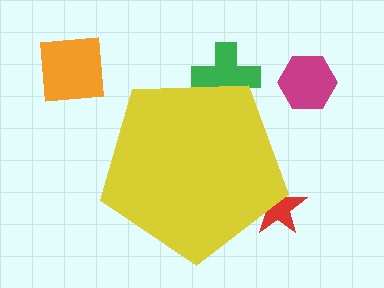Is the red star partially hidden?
Yes, the red star is partially hidden behind the yellow pentagon.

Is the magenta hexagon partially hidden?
No, the magenta hexagon is fully visible.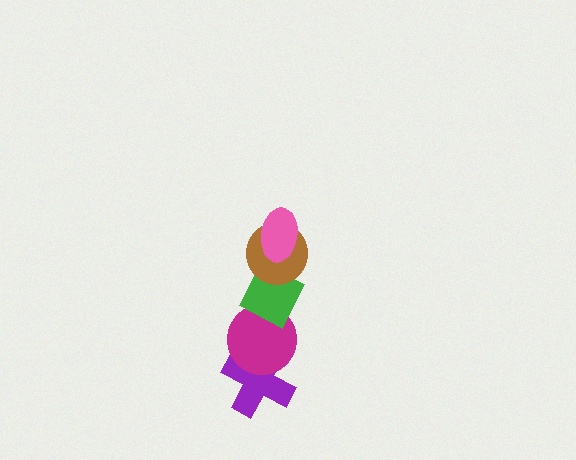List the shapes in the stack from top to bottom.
From top to bottom: the pink ellipse, the brown circle, the green diamond, the magenta circle, the purple cross.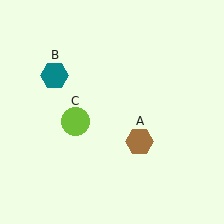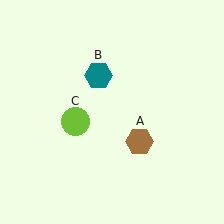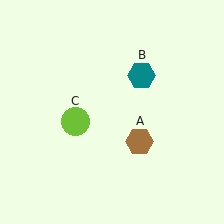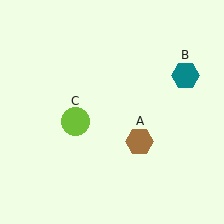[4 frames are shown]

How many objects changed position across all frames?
1 object changed position: teal hexagon (object B).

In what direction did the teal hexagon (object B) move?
The teal hexagon (object B) moved right.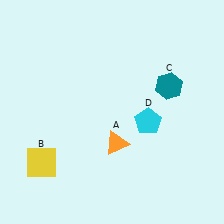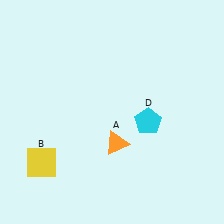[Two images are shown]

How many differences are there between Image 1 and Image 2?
There is 1 difference between the two images.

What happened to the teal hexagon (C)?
The teal hexagon (C) was removed in Image 2. It was in the top-right area of Image 1.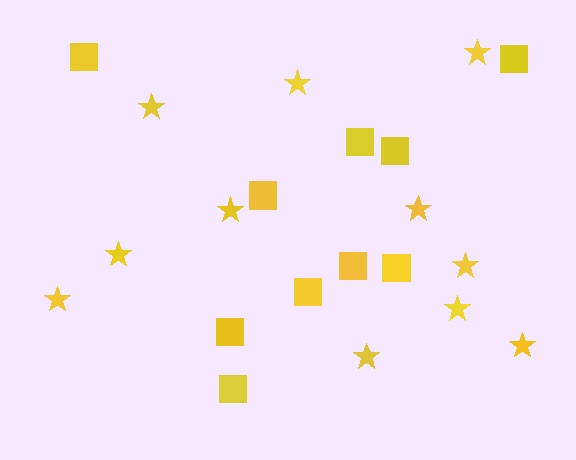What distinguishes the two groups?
There are 2 groups: one group of squares (10) and one group of stars (11).